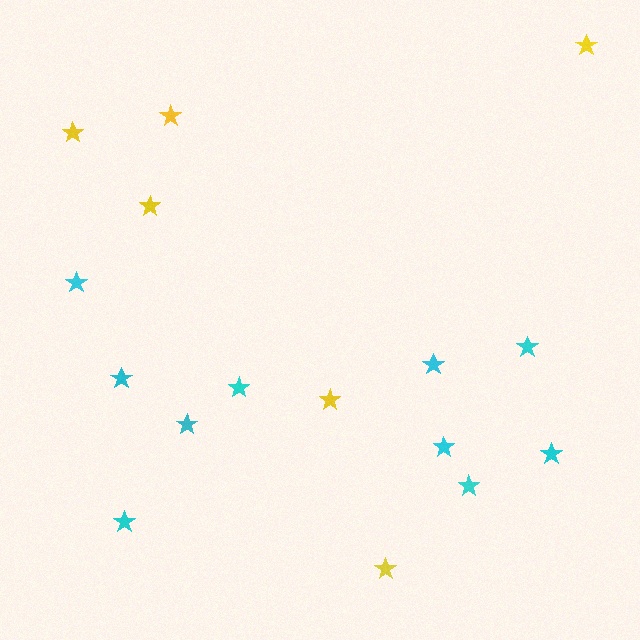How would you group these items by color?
There are 2 groups: one group of yellow stars (6) and one group of cyan stars (10).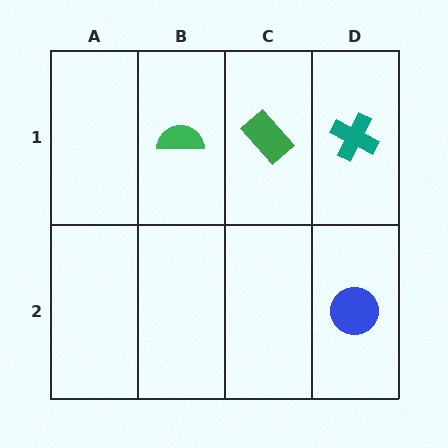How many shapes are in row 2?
1 shape.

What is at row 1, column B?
A green semicircle.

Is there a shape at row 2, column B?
No, that cell is empty.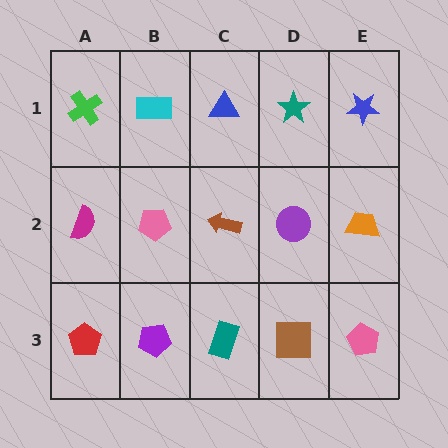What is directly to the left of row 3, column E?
A brown square.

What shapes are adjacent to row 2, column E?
A blue star (row 1, column E), a pink pentagon (row 3, column E), a purple circle (row 2, column D).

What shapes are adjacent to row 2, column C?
A blue triangle (row 1, column C), a teal rectangle (row 3, column C), a pink pentagon (row 2, column B), a purple circle (row 2, column D).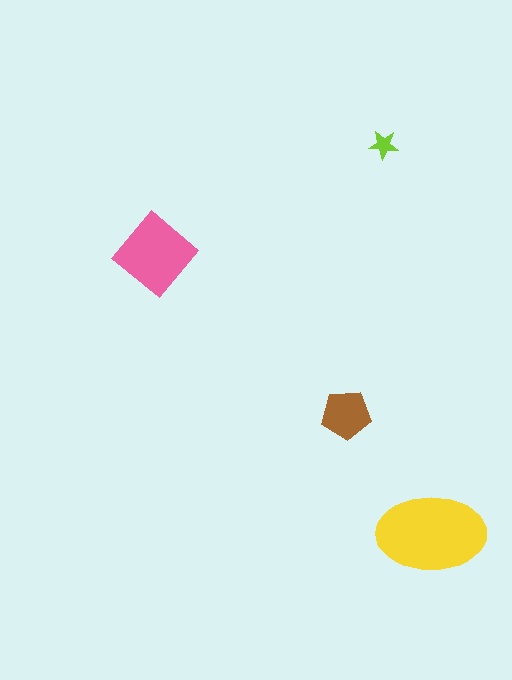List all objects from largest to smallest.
The yellow ellipse, the pink diamond, the brown pentagon, the lime star.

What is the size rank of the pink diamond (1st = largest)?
2nd.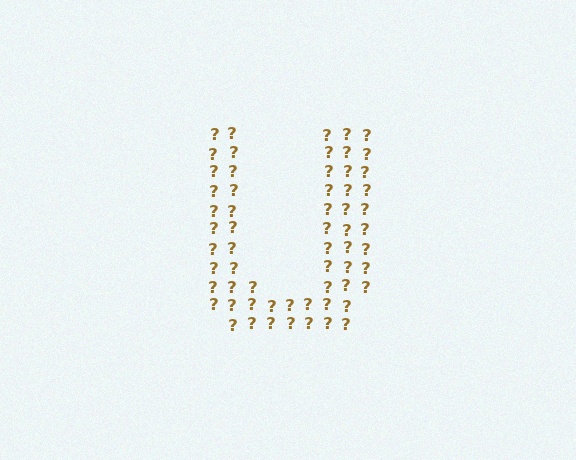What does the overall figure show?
The overall figure shows the letter U.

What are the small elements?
The small elements are question marks.